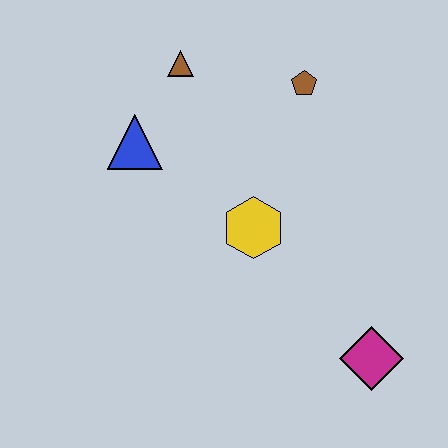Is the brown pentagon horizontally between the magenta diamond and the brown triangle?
Yes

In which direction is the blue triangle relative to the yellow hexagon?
The blue triangle is to the left of the yellow hexagon.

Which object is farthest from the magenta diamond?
The brown triangle is farthest from the magenta diamond.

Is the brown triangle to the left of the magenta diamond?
Yes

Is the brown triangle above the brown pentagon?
Yes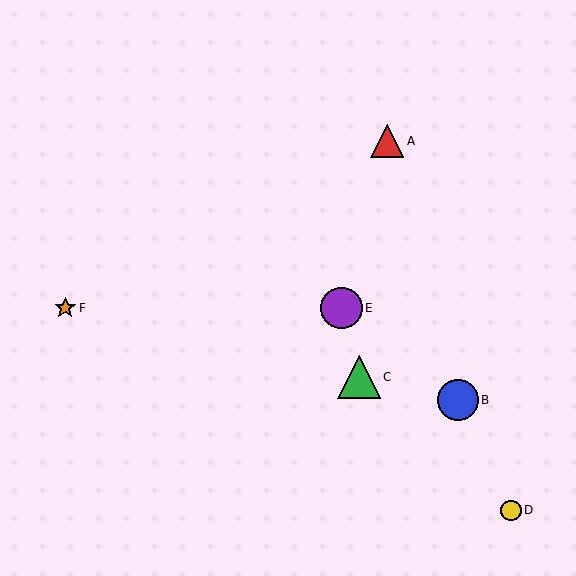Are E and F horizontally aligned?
Yes, both are at y≈308.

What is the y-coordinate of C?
Object C is at y≈377.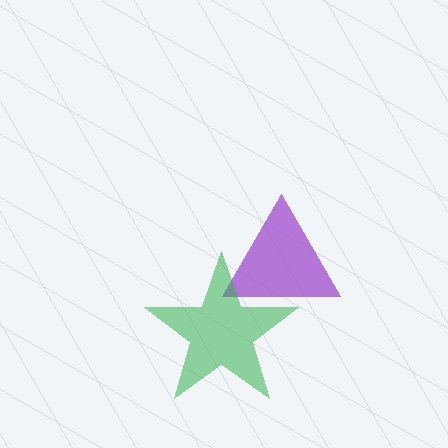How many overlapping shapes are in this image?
There are 2 overlapping shapes in the image.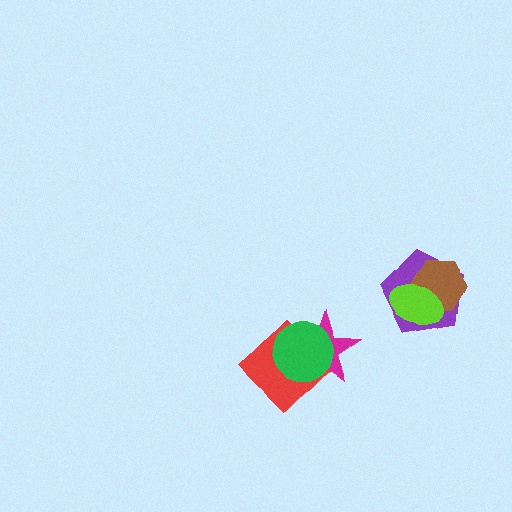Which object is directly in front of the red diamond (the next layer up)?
The magenta star is directly in front of the red diamond.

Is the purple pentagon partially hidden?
Yes, it is partially covered by another shape.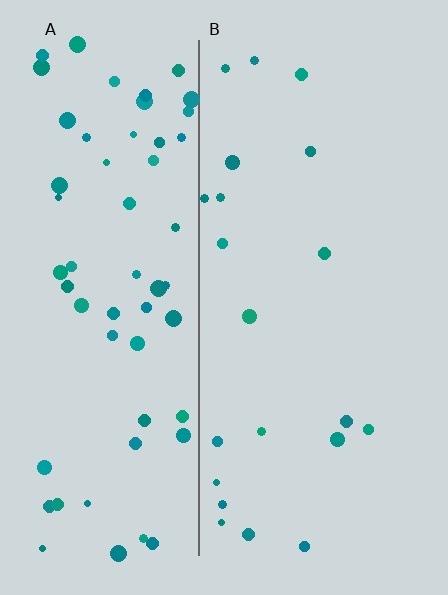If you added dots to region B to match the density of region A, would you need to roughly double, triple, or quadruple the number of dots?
Approximately triple.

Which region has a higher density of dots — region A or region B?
A (the left).